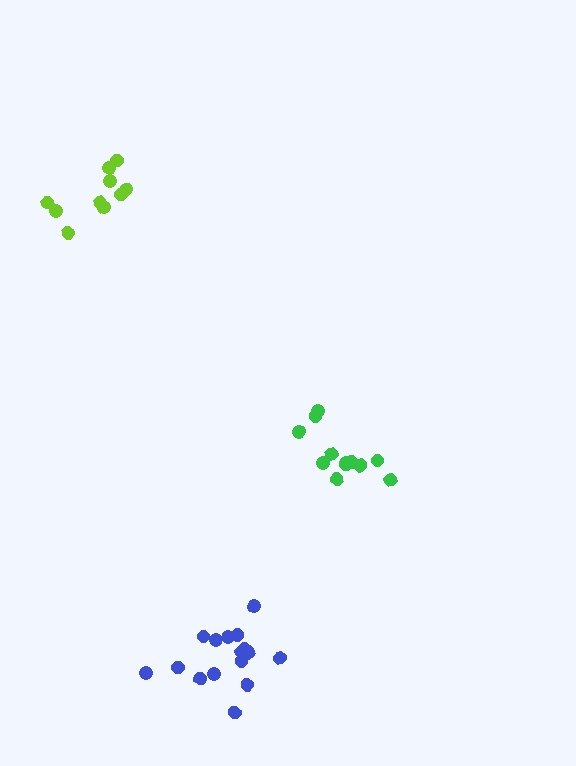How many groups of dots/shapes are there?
There are 3 groups.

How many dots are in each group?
Group 1: 16 dots, Group 2: 12 dots, Group 3: 10 dots (38 total).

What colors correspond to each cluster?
The clusters are colored: blue, green, lime.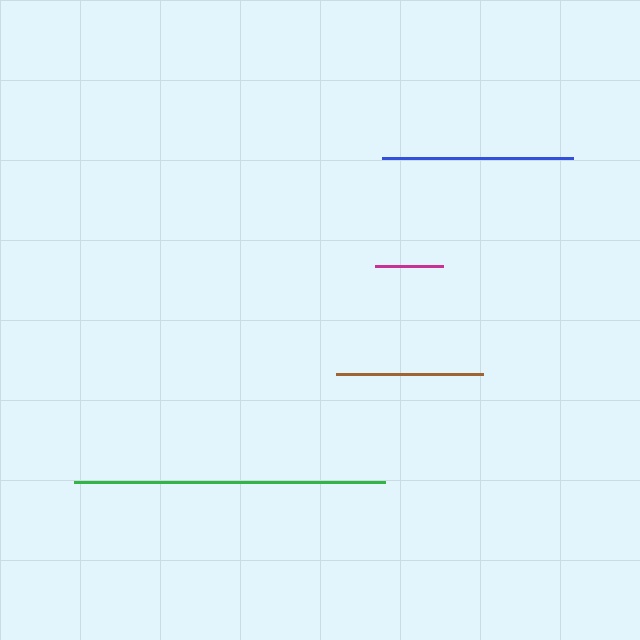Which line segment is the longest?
The green line is the longest at approximately 311 pixels.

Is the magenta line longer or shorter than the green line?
The green line is longer than the magenta line.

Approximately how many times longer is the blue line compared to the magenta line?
The blue line is approximately 2.8 times the length of the magenta line.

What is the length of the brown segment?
The brown segment is approximately 147 pixels long.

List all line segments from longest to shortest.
From longest to shortest: green, blue, brown, magenta.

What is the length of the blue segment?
The blue segment is approximately 192 pixels long.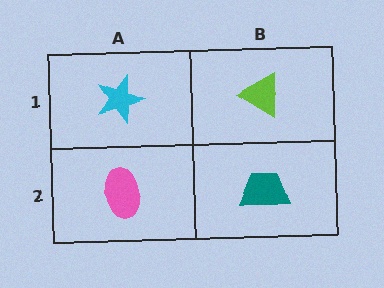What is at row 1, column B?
A lime triangle.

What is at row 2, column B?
A teal trapezoid.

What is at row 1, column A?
A cyan star.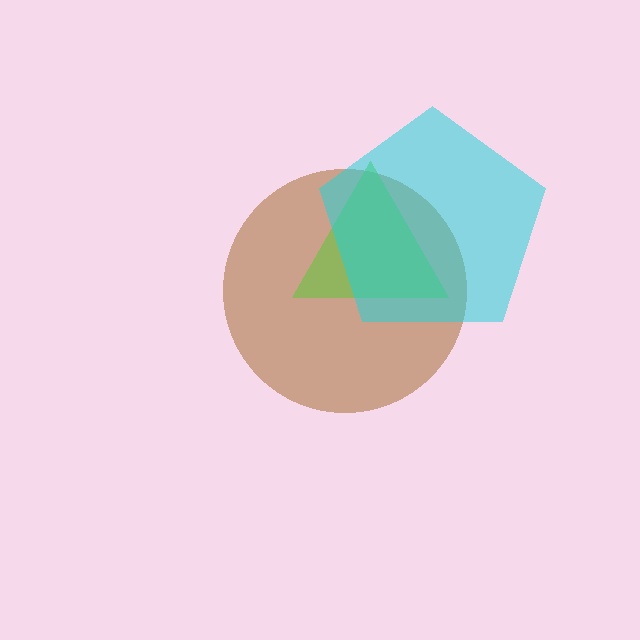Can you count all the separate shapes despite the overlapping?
Yes, there are 3 separate shapes.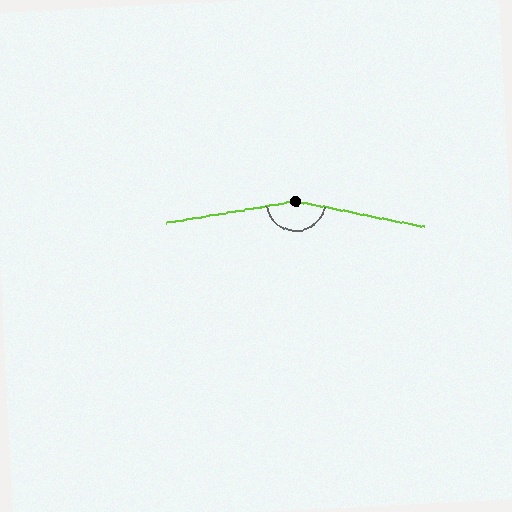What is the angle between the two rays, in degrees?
Approximately 159 degrees.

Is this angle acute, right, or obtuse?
It is obtuse.